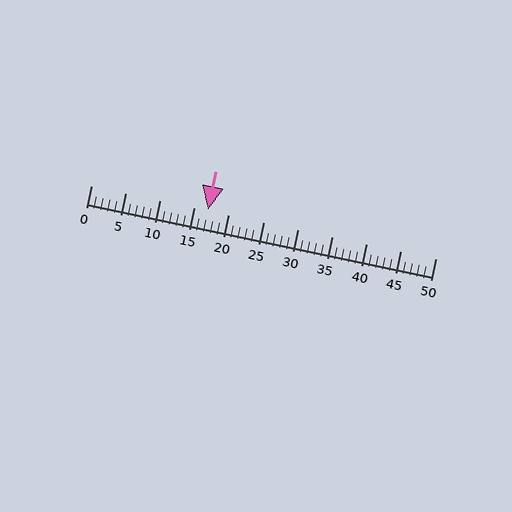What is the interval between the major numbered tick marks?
The major tick marks are spaced 5 units apart.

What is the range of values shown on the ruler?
The ruler shows values from 0 to 50.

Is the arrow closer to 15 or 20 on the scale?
The arrow is closer to 15.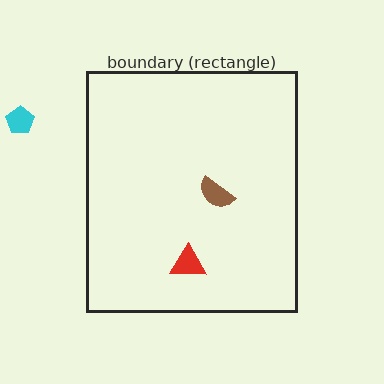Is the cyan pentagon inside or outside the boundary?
Outside.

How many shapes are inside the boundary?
2 inside, 1 outside.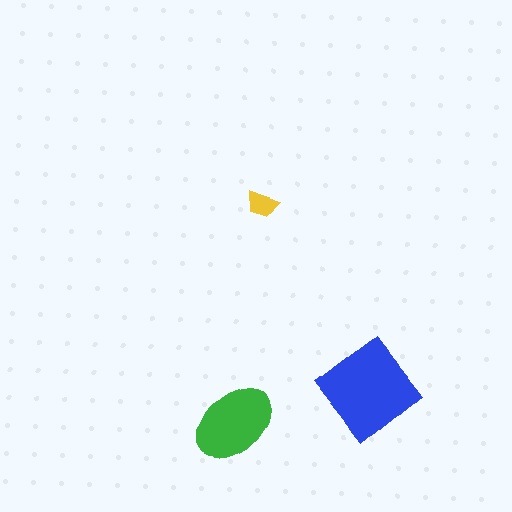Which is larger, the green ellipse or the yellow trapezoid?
The green ellipse.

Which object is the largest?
The blue diamond.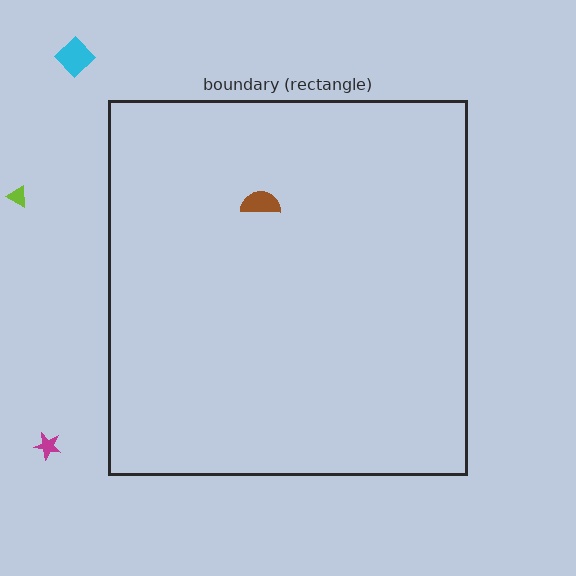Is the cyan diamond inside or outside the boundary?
Outside.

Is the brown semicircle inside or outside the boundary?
Inside.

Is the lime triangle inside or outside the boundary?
Outside.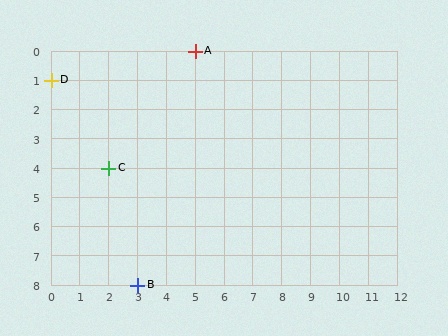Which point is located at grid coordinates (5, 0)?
Point A is at (5, 0).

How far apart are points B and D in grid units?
Points B and D are 3 columns and 7 rows apart (about 7.6 grid units diagonally).